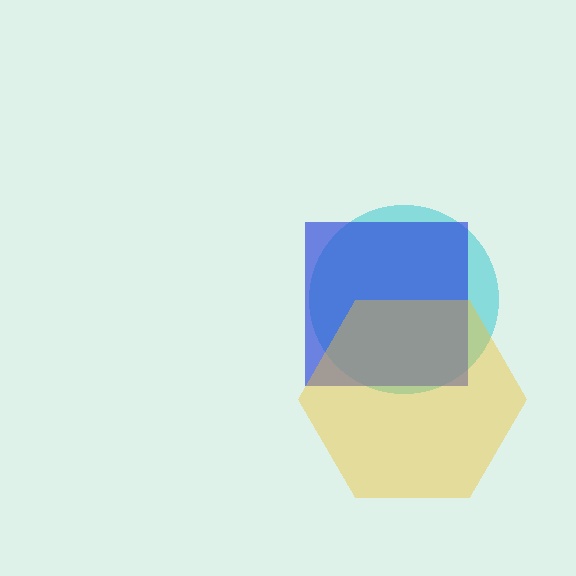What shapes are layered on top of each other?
The layered shapes are: a cyan circle, a blue square, a yellow hexagon.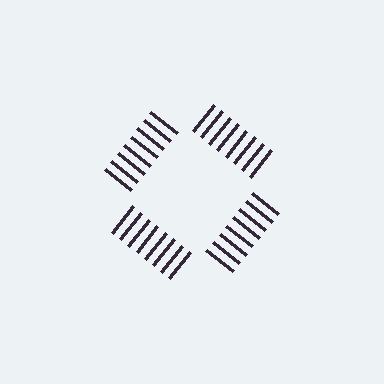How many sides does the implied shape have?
4 sides — the line-ends trace a square.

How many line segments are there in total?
32 — 8 along each of the 4 edges.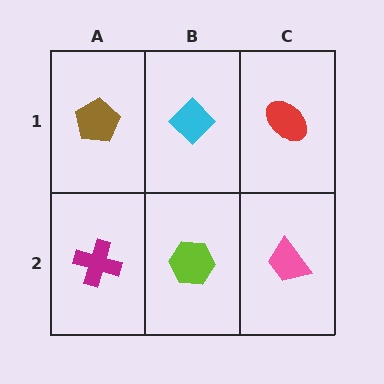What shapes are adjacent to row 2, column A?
A brown pentagon (row 1, column A), a lime hexagon (row 2, column B).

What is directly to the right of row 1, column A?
A cyan diamond.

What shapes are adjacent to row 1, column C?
A pink trapezoid (row 2, column C), a cyan diamond (row 1, column B).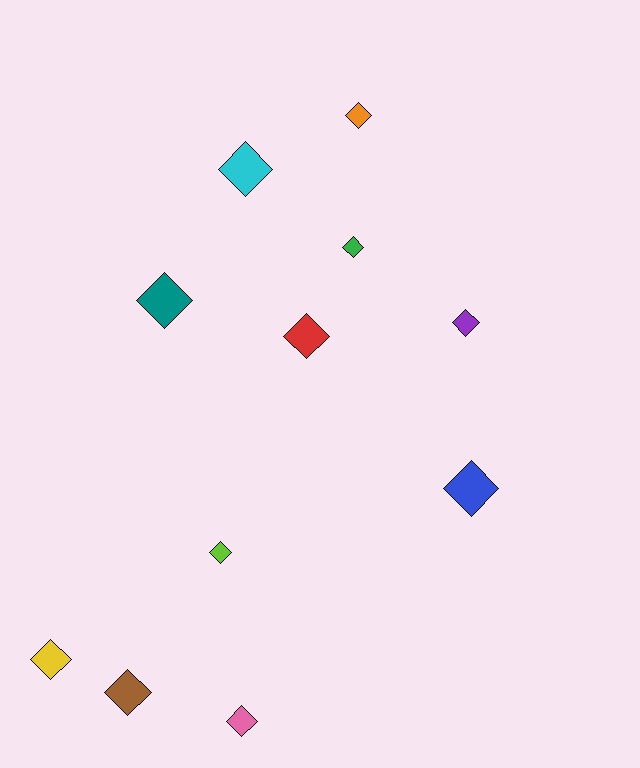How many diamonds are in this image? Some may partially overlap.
There are 11 diamonds.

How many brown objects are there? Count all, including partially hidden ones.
There is 1 brown object.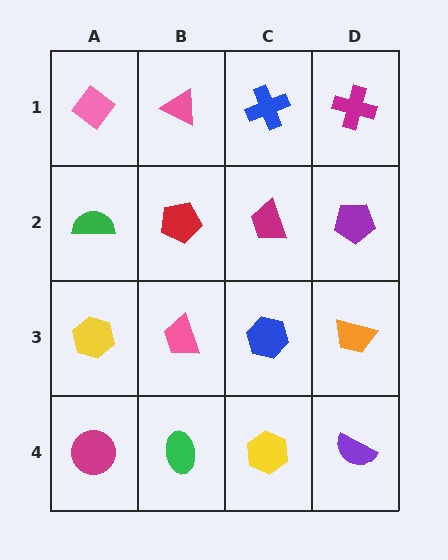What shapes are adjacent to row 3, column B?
A red pentagon (row 2, column B), a green ellipse (row 4, column B), a yellow hexagon (row 3, column A), a blue hexagon (row 3, column C).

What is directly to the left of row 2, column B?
A green semicircle.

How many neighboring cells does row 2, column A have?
3.